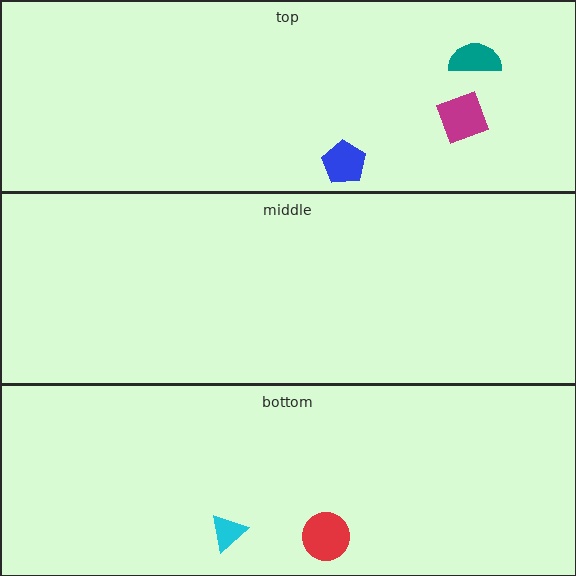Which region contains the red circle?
The bottom region.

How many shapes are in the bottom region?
2.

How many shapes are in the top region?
3.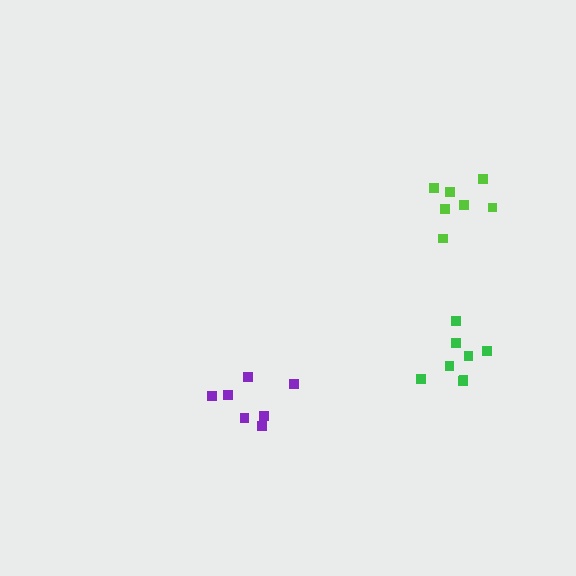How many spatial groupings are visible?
There are 3 spatial groupings.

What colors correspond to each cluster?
The clusters are colored: purple, lime, green.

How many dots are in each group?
Group 1: 7 dots, Group 2: 7 dots, Group 3: 8 dots (22 total).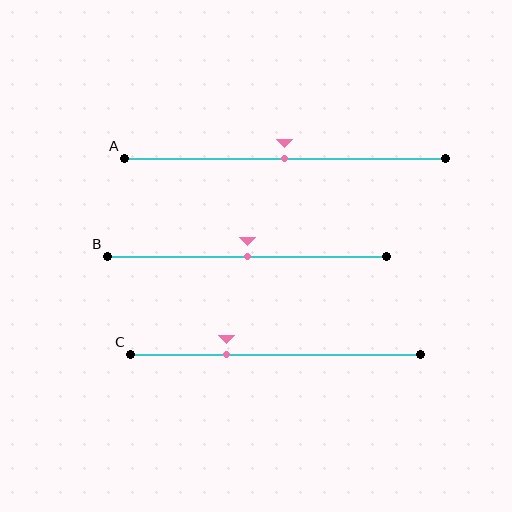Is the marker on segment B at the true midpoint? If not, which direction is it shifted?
Yes, the marker on segment B is at the true midpoint.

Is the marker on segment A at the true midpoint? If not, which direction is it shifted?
Yes, the marker on segment A is at the true midpoint.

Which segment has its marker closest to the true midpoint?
Segment A has its marker closest to the true midpoint.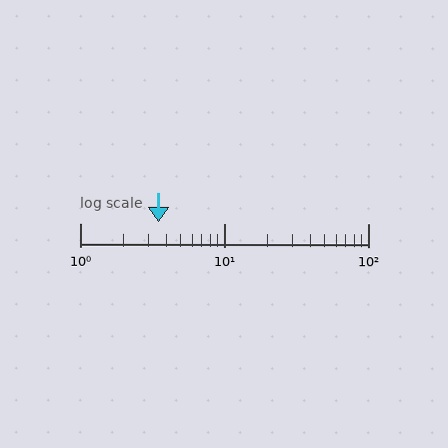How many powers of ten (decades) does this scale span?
The scale spans 2 decades, from 1 to 100.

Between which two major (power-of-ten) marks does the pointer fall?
The pointer is between 1 and 10.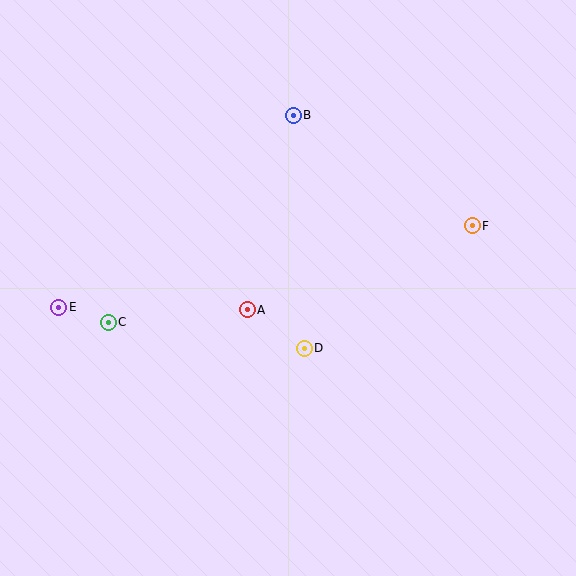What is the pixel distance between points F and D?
The distance between F and D is 208 pixels.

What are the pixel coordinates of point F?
Point F is at (472, 226).